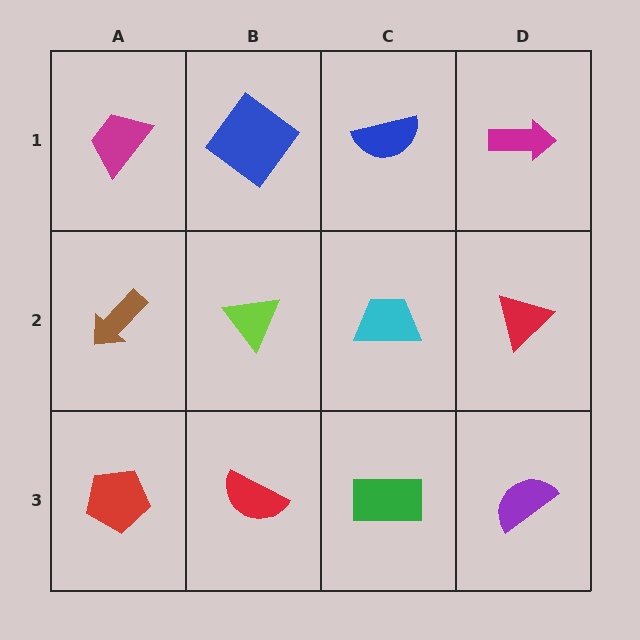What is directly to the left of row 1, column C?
A blue diamond.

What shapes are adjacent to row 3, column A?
A brown arrow (row 2, column A), a red semicircle (row 3, column B).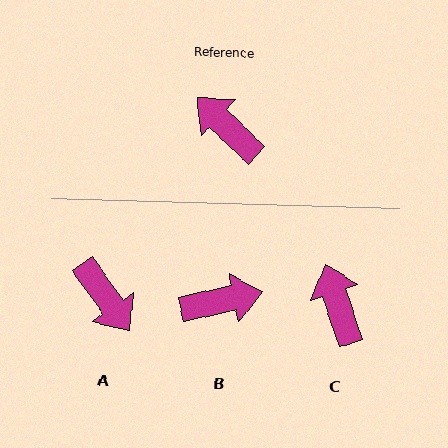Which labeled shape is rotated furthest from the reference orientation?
A, about 169 degrees away.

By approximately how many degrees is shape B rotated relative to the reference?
Approximately 124 degrees clockwise.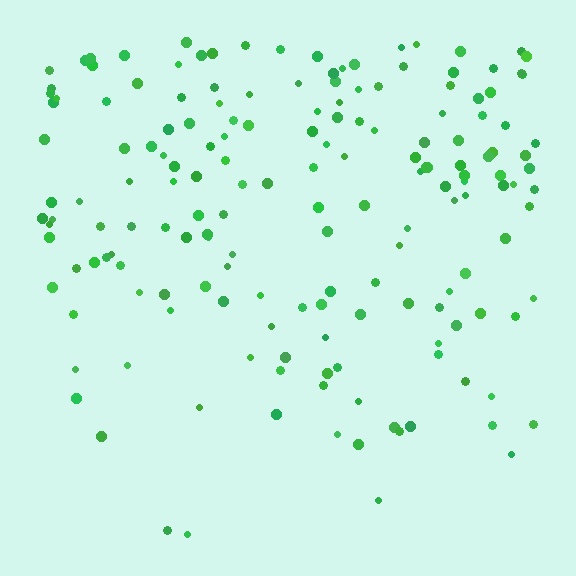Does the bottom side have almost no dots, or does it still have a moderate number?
Still a moderate number, just noticeably fewer than the top.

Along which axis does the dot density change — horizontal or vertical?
Vertical.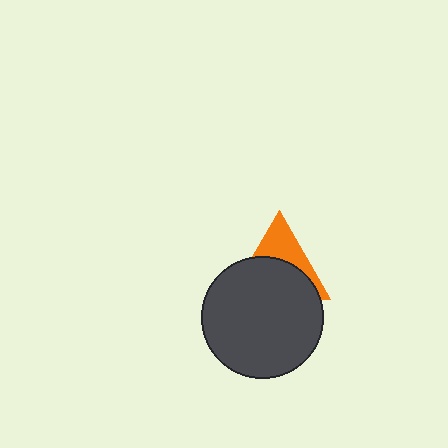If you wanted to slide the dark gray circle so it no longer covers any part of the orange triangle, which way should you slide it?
Slide it down — that is the most direct way to separate the two shapes.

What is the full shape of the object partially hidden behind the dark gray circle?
The partially hidden object is an orange triangle.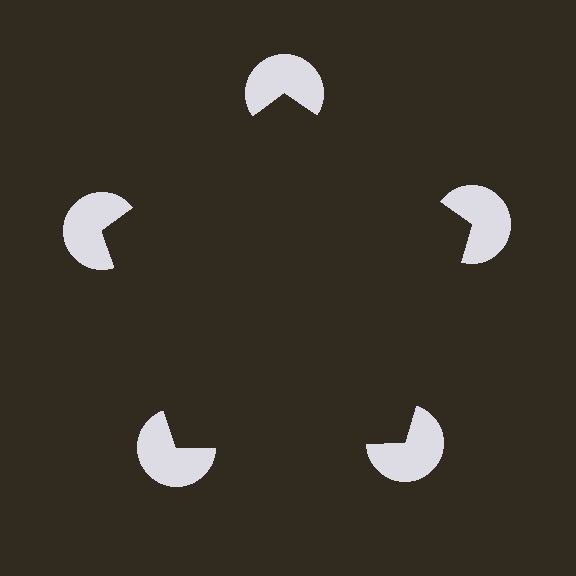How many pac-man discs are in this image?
There are 5 — one at each vertex of the illusory pentagon.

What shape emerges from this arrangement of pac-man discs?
An illusory pentagon — its edges are inferred from the aligned wedge cuts in the pac-man discs, not physically drawn.